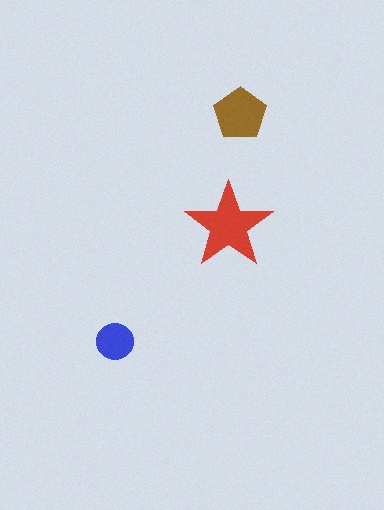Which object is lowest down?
The blue circle is bottommost.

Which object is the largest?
The red star.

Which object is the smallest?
The blue circle.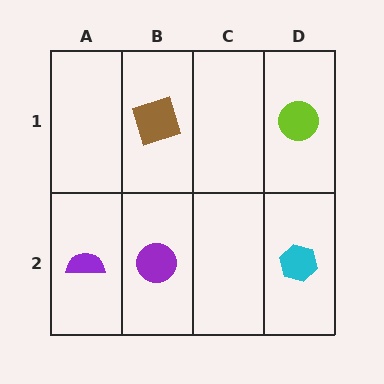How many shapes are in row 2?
3 shapes.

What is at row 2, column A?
A purple semicircle.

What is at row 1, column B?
A brown square.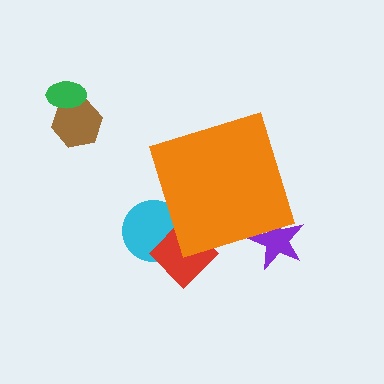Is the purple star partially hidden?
Yes, the purple star is partially hidden behind the orange diamond.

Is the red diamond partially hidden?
Yes, the red diamond is partially hidden behind the orange diamond.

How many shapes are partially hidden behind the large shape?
3 shapes are partially hidden.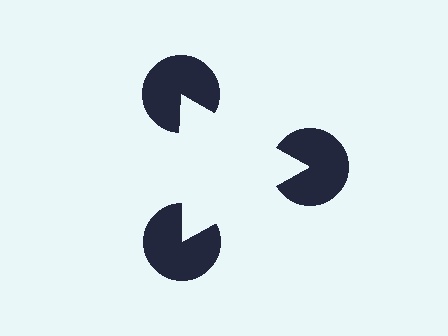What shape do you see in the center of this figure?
An illusory triangle — its edges are inferred from the aligned wedge cuts in the pac-man discs, not physically drawn.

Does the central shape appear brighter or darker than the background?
It typically appears slightly brighter than the background, even though no actual brightness change is drawn.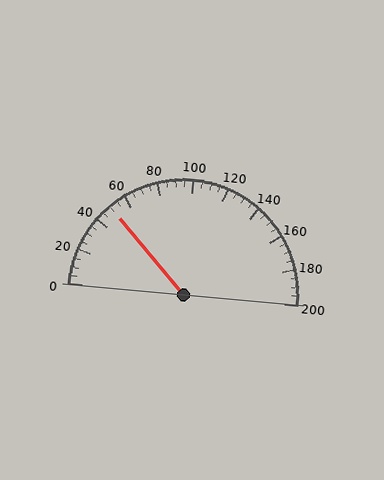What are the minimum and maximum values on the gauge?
The gauge ranges from 0 to 200.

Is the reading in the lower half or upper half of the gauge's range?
The reading is in the lower half of the range (0 to 200).